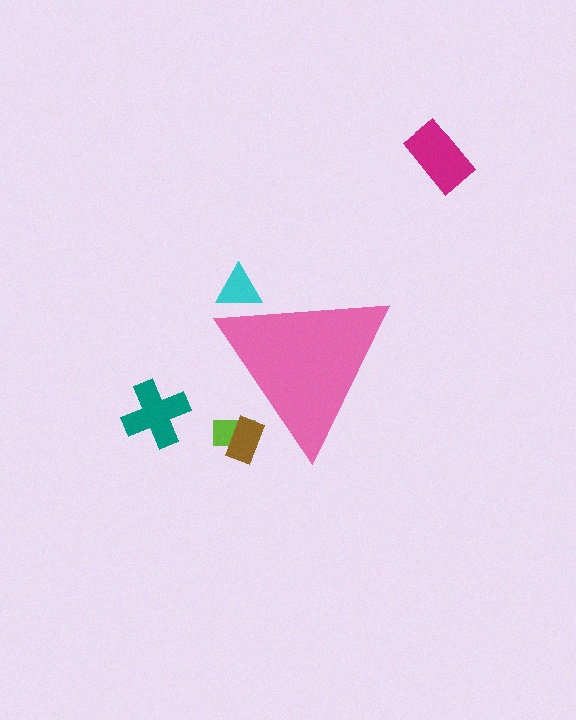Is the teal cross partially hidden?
No, the teal cross is fully visible.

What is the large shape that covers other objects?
A pink triangle.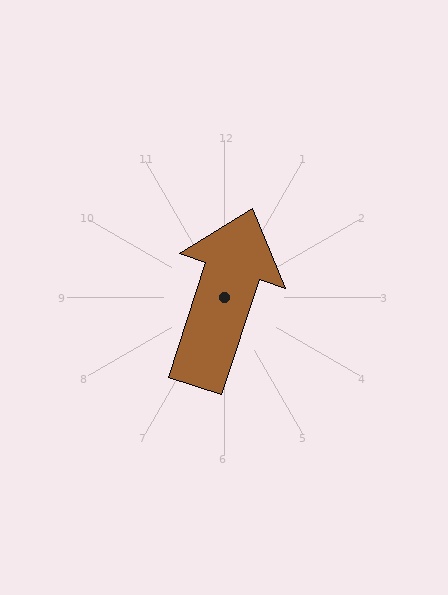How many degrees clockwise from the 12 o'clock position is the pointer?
Approximately 18 degrees.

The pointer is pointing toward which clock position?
Roughly 1 o'clock.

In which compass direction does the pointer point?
North.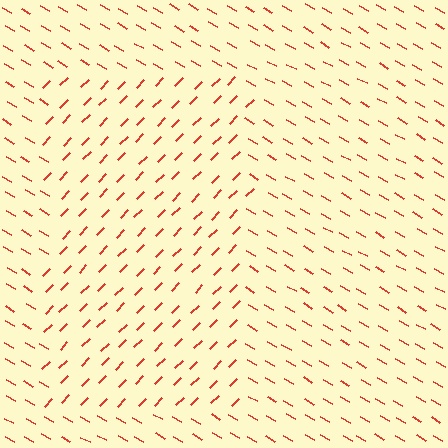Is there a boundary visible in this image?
Yes, there is a texture boundary formed by a change in line orientation.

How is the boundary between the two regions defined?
The boundary is defined purely by a change in line orientation (approximately 75 degrees difference). All lines are the same color and thickness.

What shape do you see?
I see a rectangle.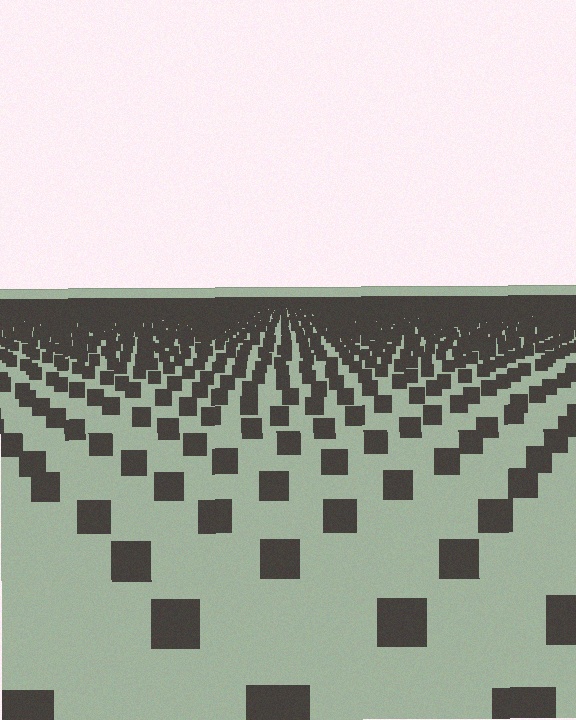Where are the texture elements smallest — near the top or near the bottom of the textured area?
Near the top.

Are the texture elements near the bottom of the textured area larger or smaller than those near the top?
Larger. Near the bottom, elements are closer to the viewer and appear at a bigger on-screen size.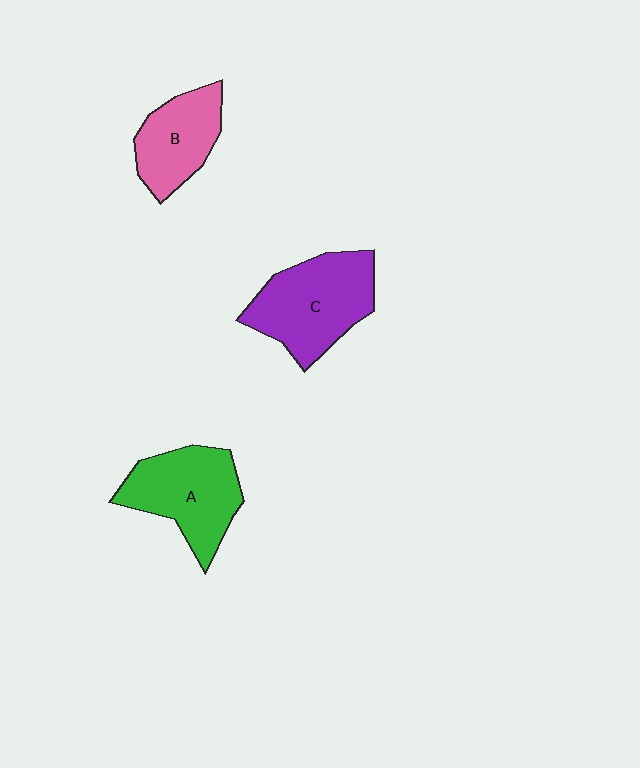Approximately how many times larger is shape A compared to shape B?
Approximately 1.3 times.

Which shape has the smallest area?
Shape B (pink).